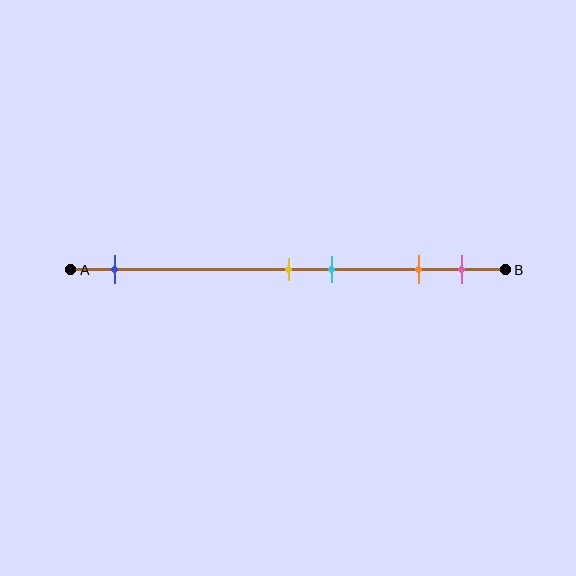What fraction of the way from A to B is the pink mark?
The pink mark is approximately 90% (0.9) of the way from A to B.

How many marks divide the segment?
There are 5 marks dividing the segment.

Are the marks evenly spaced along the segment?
No, the marks are not evenly spaced.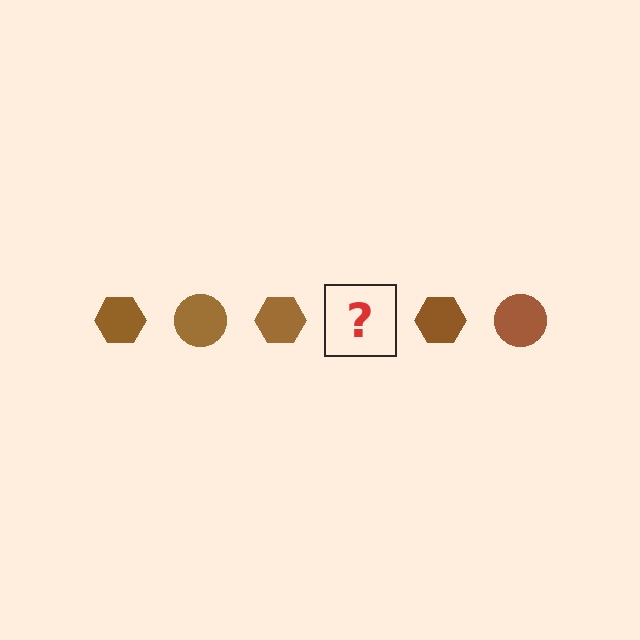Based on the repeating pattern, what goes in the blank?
The blank should be a brown circle.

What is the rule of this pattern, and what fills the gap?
The rule is that the pattern cycles through hexagon, circle shapes in brown. The gap should be filled with a brown circle.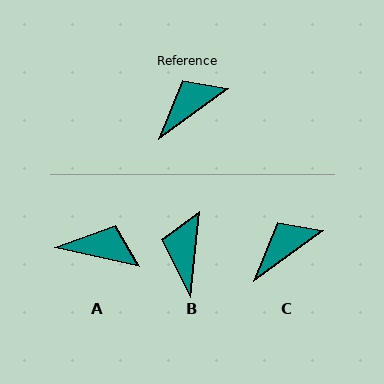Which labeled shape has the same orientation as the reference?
C.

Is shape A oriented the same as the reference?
No, it is off by about 48 degrees.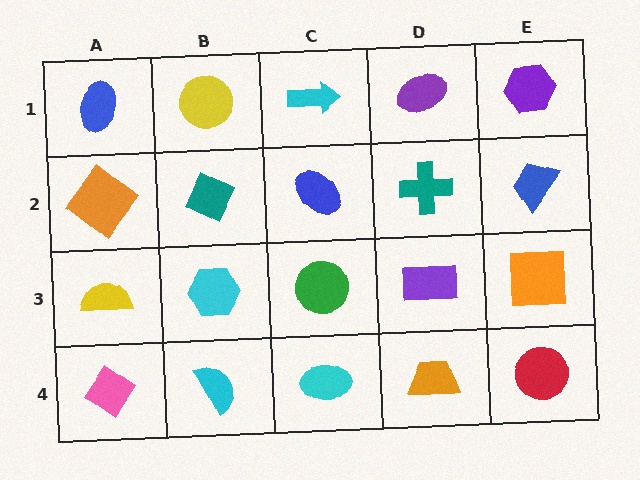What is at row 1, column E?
A purple hexagon.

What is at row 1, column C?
A cyan arrow.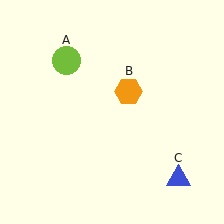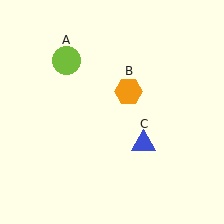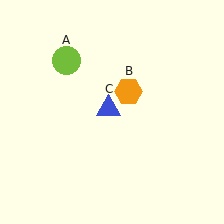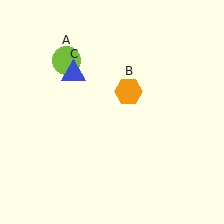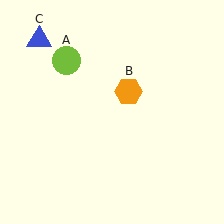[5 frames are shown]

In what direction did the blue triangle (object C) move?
The blue triangle (object C) moved up and to the left.